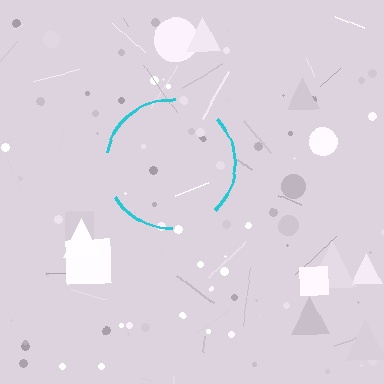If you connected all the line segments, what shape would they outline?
They would outline a circle.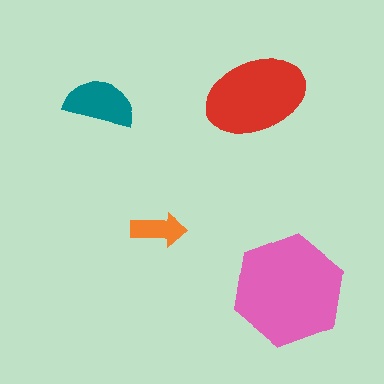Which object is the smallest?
The orange arrow.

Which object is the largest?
The pink hexagon.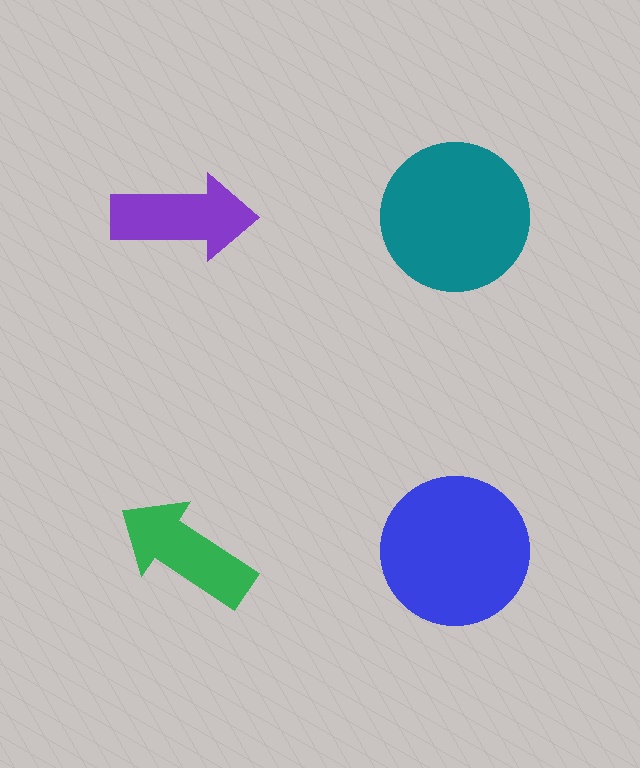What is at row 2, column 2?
A blue circle.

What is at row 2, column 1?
A green arrow.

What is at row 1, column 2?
A teal circle.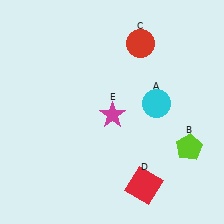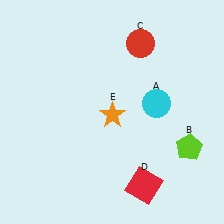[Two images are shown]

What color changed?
The star (E) changed from magenta in Image 1 to orange in Image 2.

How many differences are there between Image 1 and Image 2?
There is 1 difference between the two images.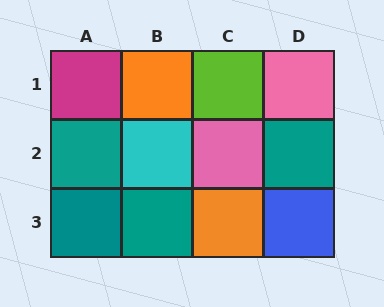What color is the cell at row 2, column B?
Cyan.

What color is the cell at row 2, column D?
Teal.